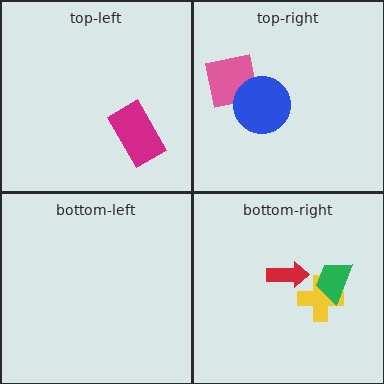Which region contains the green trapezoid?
The bottom-right region.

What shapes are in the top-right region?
The pink square, the blue circle.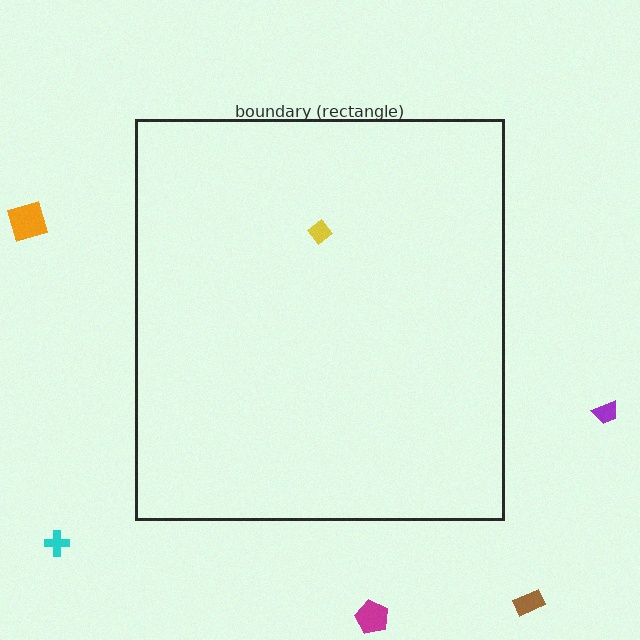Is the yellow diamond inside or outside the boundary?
Inside.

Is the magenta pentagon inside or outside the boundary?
Outside.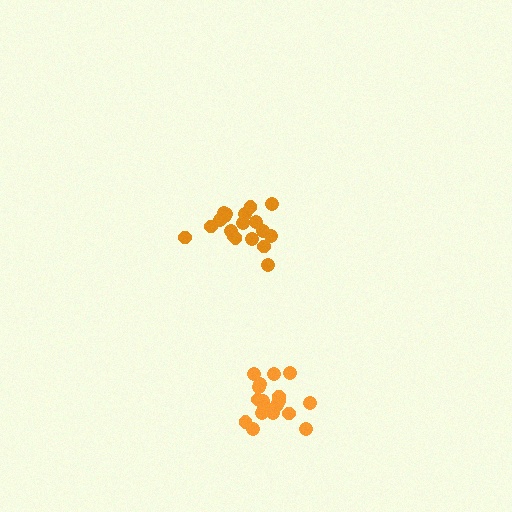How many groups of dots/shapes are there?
There are 2 groups.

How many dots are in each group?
Group 1: 19 dots, Group 2: 19 dots (38 total).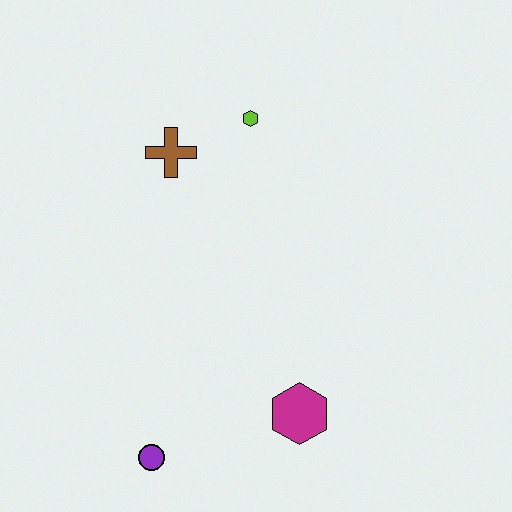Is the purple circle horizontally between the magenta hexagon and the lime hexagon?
No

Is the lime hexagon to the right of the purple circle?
Yes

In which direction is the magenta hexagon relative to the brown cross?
The magenta hexagon is below the brown cross.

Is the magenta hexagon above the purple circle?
Yes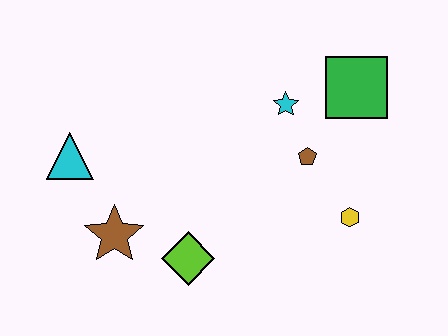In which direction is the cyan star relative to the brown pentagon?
The cyan star is above the brown pentagon.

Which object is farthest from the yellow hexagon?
The cyan triangle is farthest from the yellow hexagon.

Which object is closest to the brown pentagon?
The cyan star is closest to the brown pentagon.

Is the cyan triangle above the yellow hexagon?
Yes